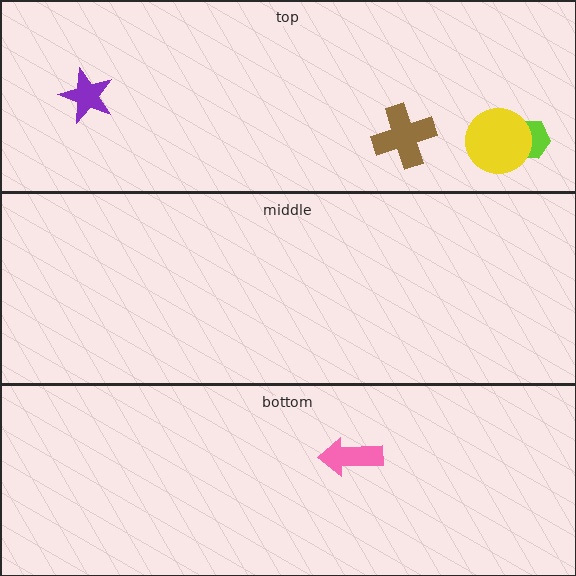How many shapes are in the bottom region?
1.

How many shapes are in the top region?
4.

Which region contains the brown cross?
The top region.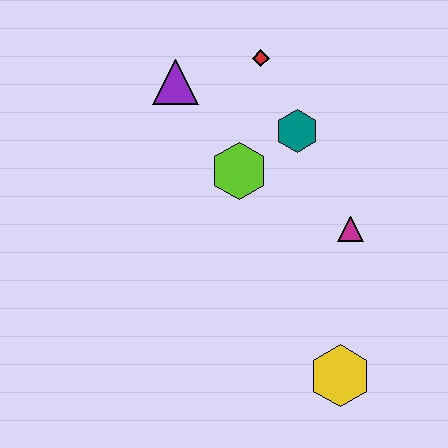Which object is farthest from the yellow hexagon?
The purple triangle is farthest from the yellow hexagon.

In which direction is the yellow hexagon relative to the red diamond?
The yellow hexagon is below the red diamond.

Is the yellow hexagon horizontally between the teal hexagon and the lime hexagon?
No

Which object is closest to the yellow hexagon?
The magenta triangle is closest to the yellow hexagon.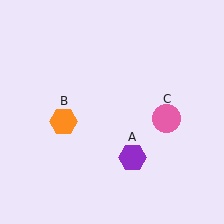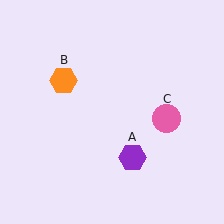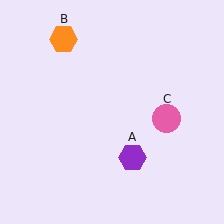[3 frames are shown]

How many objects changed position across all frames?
1 object changed position: orange hexagon (object B).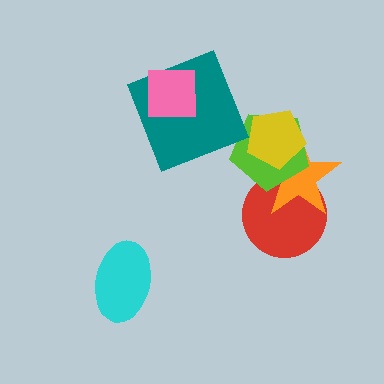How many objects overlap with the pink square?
1 object overlaps with the pink square.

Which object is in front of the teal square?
The pink square is in front of the teal square.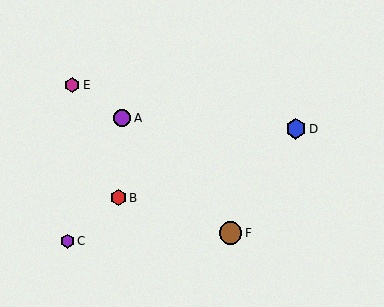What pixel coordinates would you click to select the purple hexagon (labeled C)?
Click at (67, 241) to select the purple hexagon C.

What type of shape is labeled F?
Shape F is a brown circle.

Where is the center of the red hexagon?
The center of the red hexagon is at (118, 198).